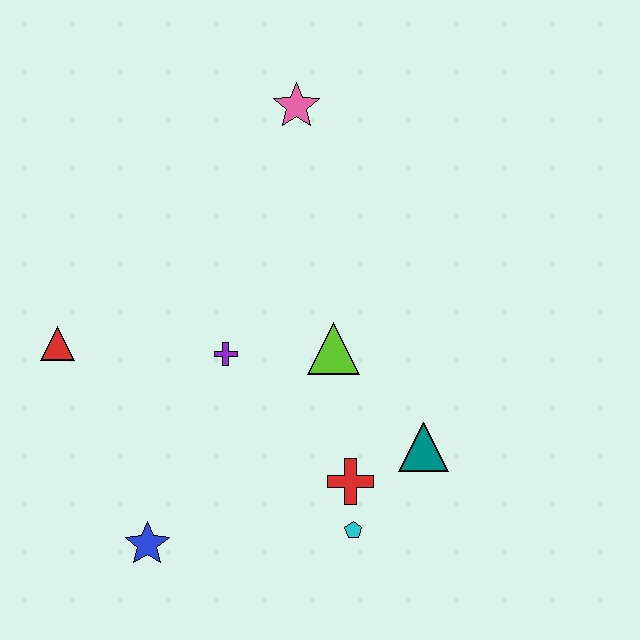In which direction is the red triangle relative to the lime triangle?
The red triangle is to the left of the lime triangle.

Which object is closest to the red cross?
The cyan pentagon is closest to the red cross.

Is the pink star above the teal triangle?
Yes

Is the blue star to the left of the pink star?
Yes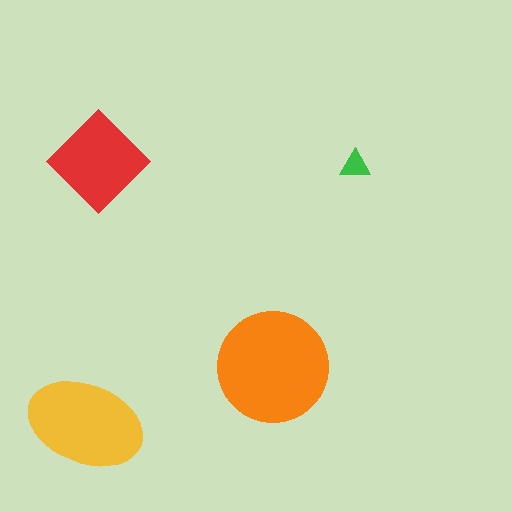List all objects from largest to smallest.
The orange circle, the yellow ellipse, the red diamond, the green triangle.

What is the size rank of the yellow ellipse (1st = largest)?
2nd.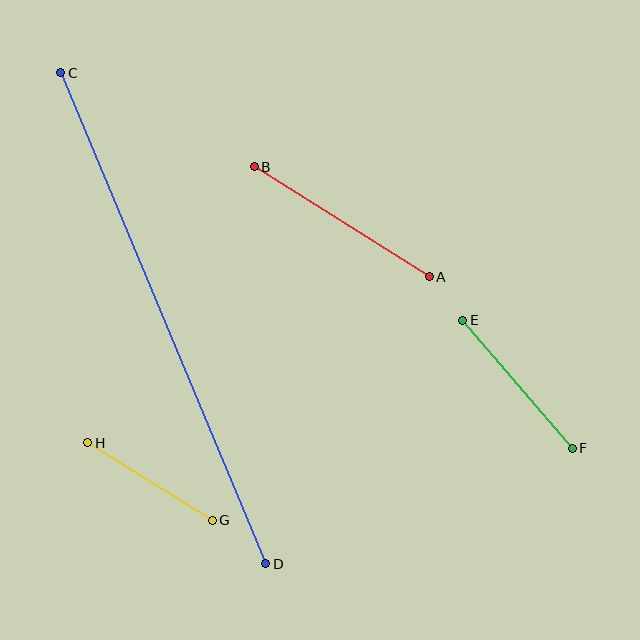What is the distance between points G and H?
The distance is approximately 147 pixels.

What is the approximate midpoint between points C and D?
The midpoint is at approximately (163, 318) pixels.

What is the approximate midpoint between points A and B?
The midpoint is at approximately (342, 222) pixels.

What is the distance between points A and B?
The distance is approximately 207 pixels.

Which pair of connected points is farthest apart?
Points C and D are farthest apart.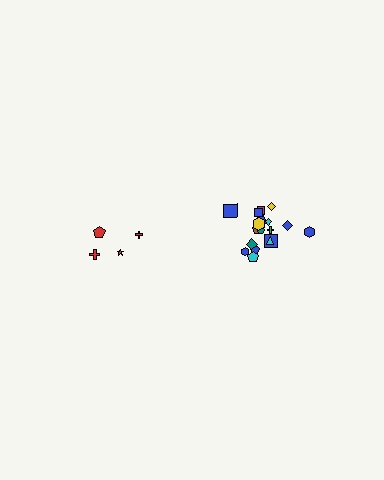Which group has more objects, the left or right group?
The right group.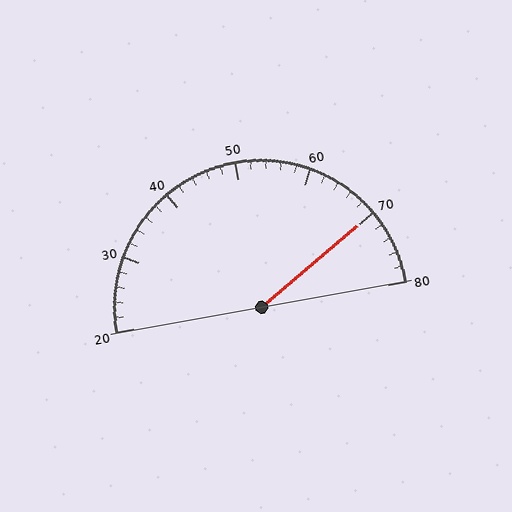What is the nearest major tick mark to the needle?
The nearest major tick mark is 70.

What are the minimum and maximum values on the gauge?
The gauge ranges from 20 to 80.